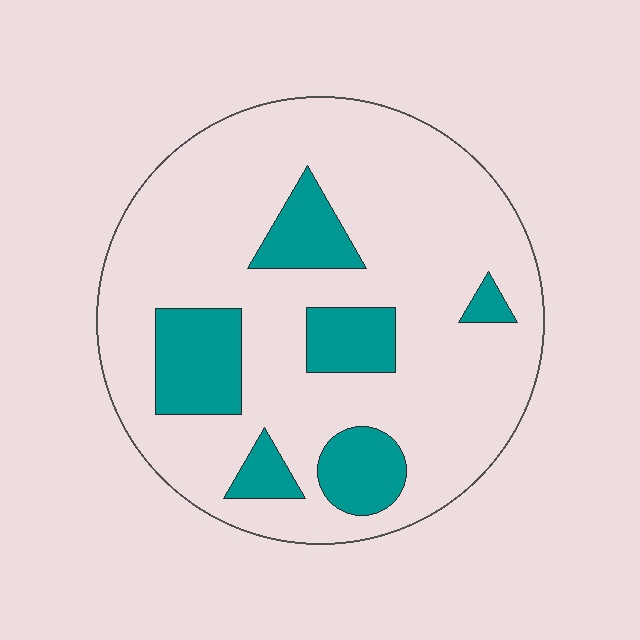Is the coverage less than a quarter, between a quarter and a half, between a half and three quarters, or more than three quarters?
Less than a quarter.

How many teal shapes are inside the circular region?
6.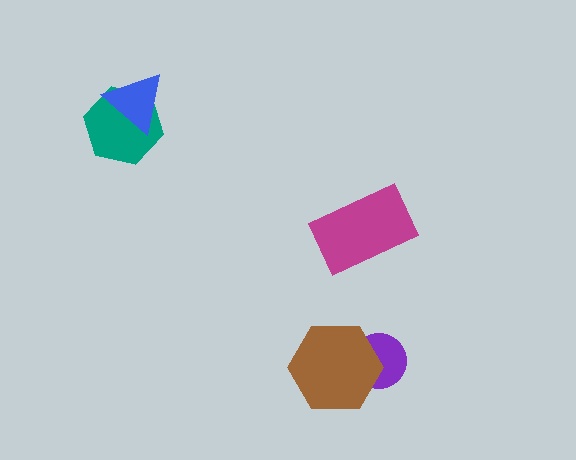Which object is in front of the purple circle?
The brown hexagon is in front of the purple circle.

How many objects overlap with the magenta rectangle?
0 objects overlap with the magenta rectangle.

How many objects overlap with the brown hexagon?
1 object overlaps with the brown hexagon.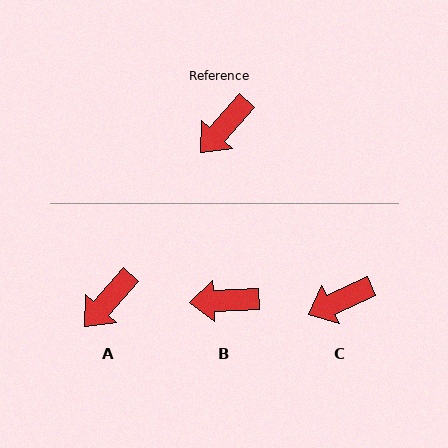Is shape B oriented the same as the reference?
No, it is off by about 45 degrees.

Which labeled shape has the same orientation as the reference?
A.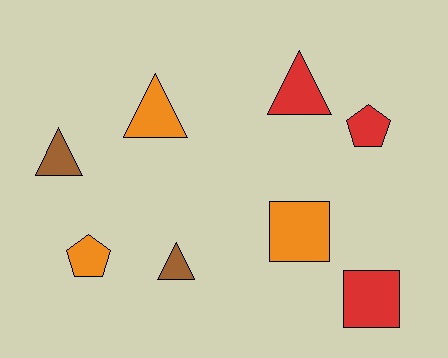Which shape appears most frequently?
Triangle, with 4 objects.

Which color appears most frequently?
Red, with 3 objects.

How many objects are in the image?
There are 8 objects.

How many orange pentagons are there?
There is 1 orange pentagon.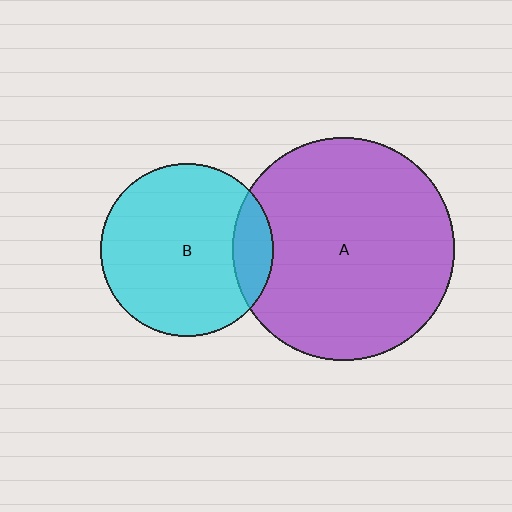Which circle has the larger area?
Circle A (purple).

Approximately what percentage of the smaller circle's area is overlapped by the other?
Approximately 15%.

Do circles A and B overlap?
Yes.